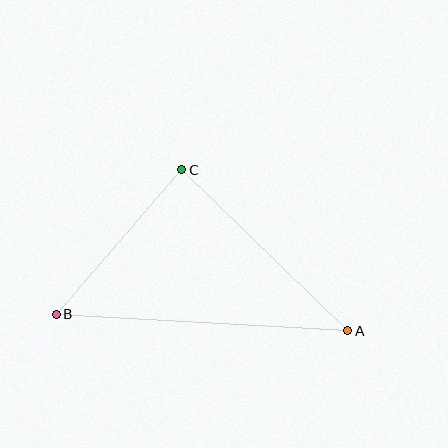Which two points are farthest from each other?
Points A and B are farthest from each other.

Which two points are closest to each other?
Points B and C are closest to each other.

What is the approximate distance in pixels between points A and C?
The distance between A and C is approximately 231 pixels.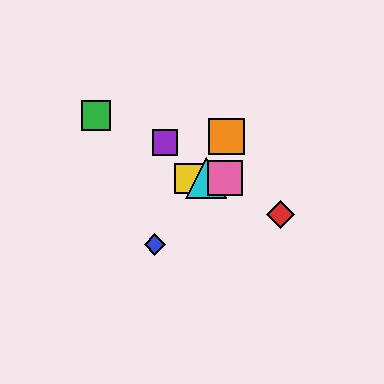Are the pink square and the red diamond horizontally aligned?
No, the pink square is at y≈178 and the red diamond is at y≈215.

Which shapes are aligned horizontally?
The yellow square, the cyan triangle, the pink square are aligned horizontally.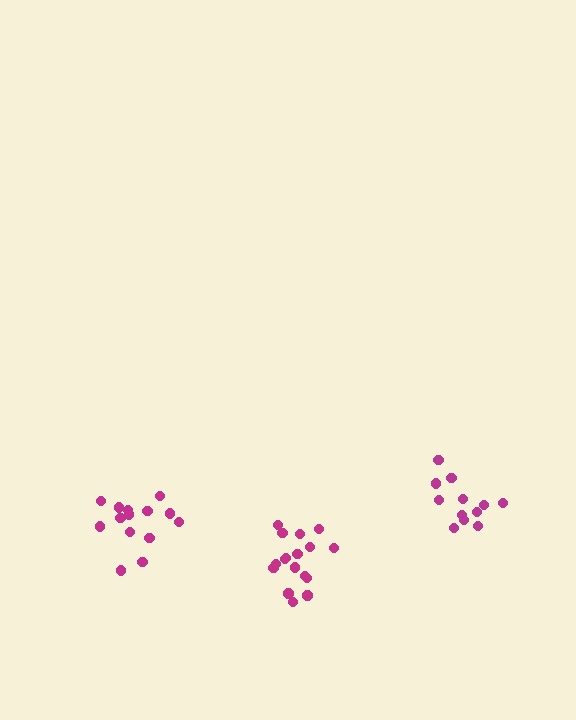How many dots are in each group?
Group 1: 14 dots, Group 2: 12 dots, Group 3: 17 dots (43 total).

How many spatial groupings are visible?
There are 3 spatial groupings.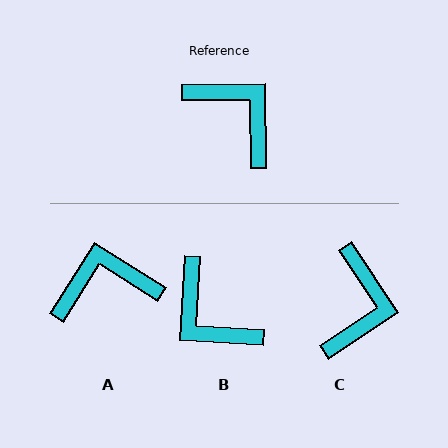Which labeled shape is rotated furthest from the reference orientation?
B, about 176 degrees away.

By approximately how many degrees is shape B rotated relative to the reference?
Approximately 176 degrees counter-clockwise.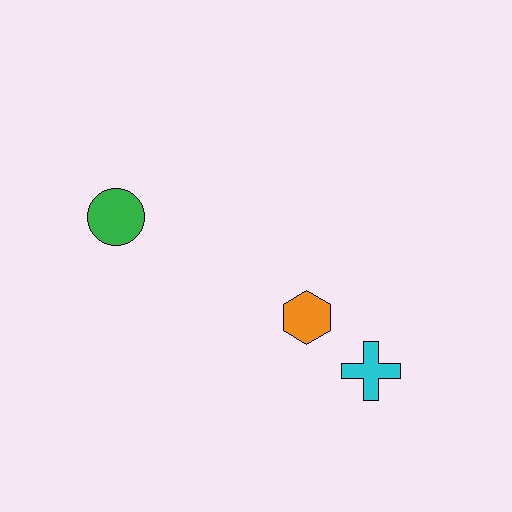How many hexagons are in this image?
There is 1 hexagon.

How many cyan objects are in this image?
There is 1 cyan object.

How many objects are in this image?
There are 3 objects.